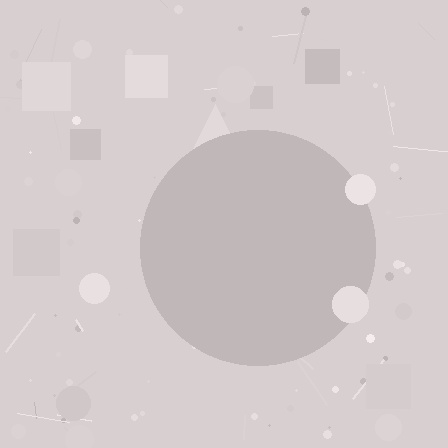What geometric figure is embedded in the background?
A circle is embedded in the background.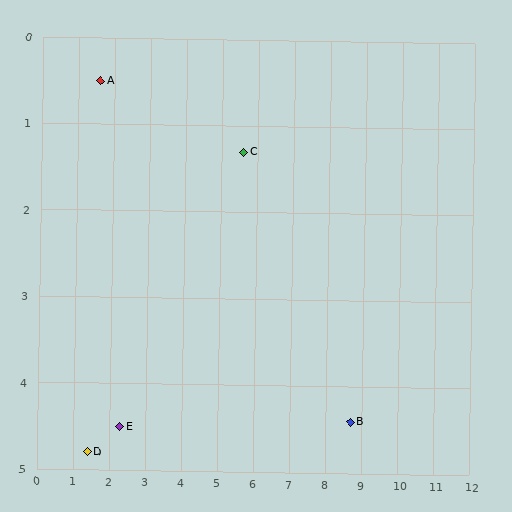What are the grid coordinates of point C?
Point C is at approximately (5.6, 1.3).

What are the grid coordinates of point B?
Point B is at approximately (8.7, 4.4).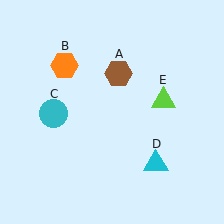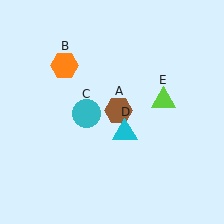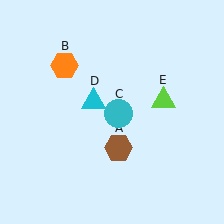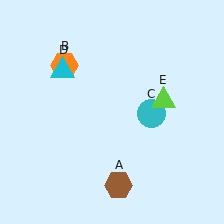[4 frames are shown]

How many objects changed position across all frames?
3 objects changed position: brown hexagon (object A), cyan circle (object C), cyan triangle (object D).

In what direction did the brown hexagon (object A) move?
The brown hexagon (object A) moved down.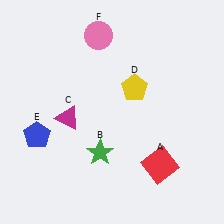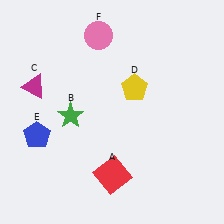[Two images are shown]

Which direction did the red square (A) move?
The red square (A) moved left.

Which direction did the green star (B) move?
The green star (B) moved up.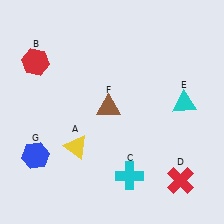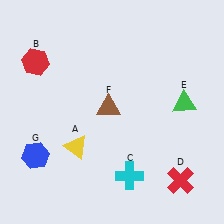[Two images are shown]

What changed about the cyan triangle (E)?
In Image 1, E is cyan. In Image 2, it changed to green.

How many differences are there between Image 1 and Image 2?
There is 1 difference between the two images.